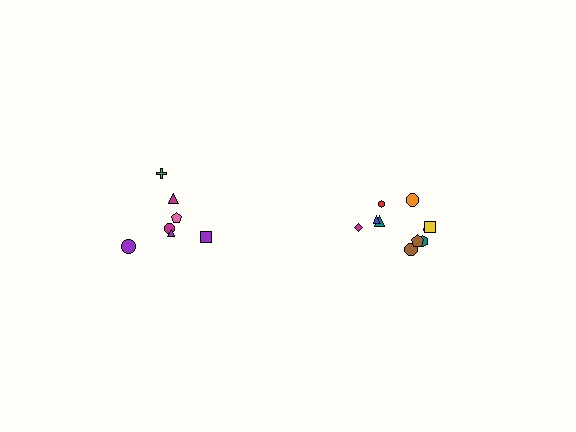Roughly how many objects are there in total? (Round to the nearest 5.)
Roughly 15 objects in total.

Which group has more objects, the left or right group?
The right group.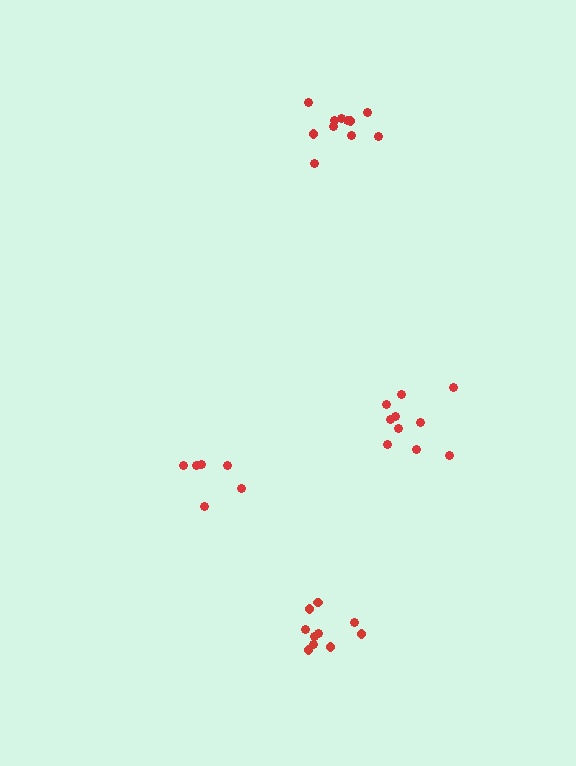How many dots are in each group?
Group 1: 11 dots, Group 2: 6 dots, Group 3: 10 dots, Group 4: 10 dots (37 total).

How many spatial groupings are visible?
There are 4 spatial groupings.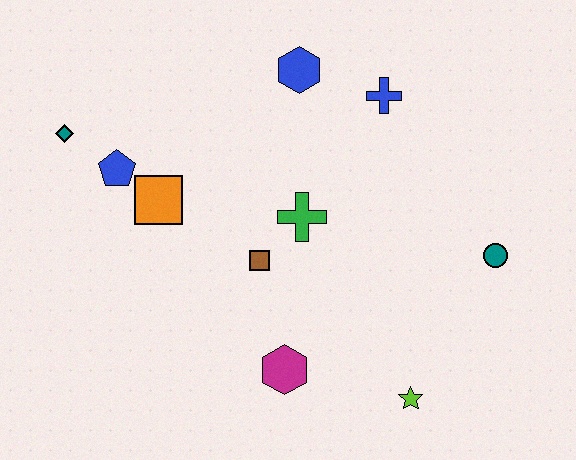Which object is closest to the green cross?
The brown square is closest to the green cross.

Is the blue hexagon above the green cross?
Yes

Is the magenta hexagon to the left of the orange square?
No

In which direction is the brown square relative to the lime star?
The brown square is to the left of the lime star.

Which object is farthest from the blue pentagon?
The teal circle is farthest from the blue pentagon.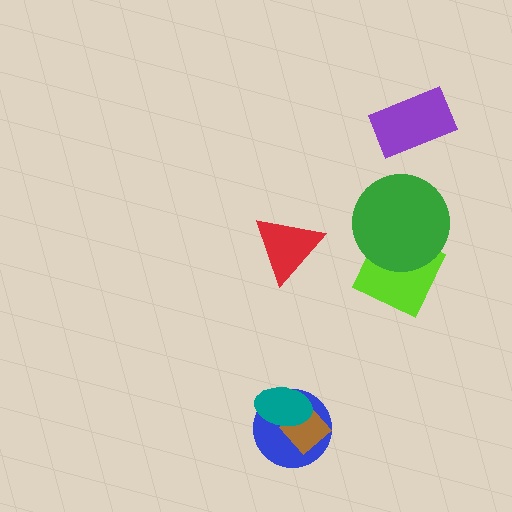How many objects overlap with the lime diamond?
1 object overlaps with the lime diamond.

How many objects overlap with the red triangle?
0 objects overlap with the red triangle.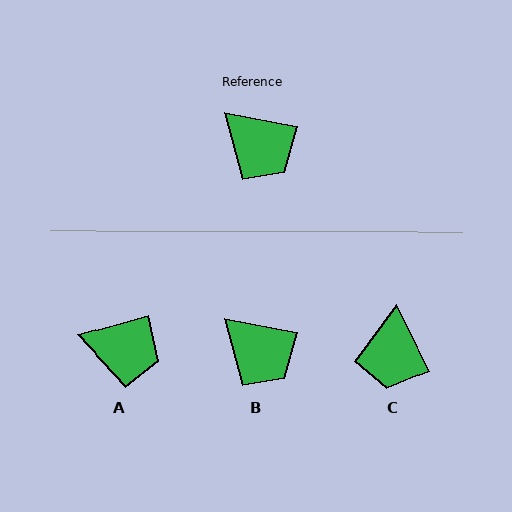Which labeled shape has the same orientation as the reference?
B.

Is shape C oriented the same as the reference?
No, it is off by about 51 degrees.